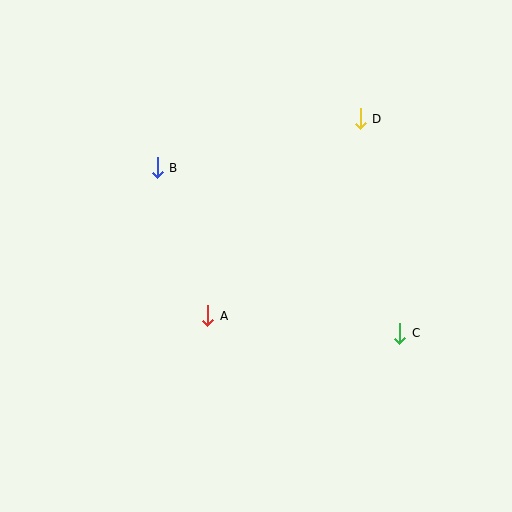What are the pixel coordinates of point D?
Point D is at (360, 119).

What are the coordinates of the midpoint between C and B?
The midpoint between C and B is at (278, 251).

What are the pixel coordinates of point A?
Point A is at (208, 316).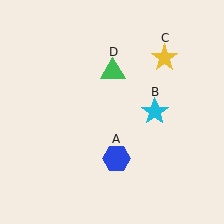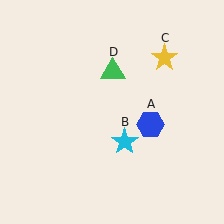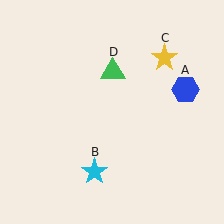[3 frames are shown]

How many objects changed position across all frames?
2 objects changed position: blue hexagon (object A), cyan star (object B).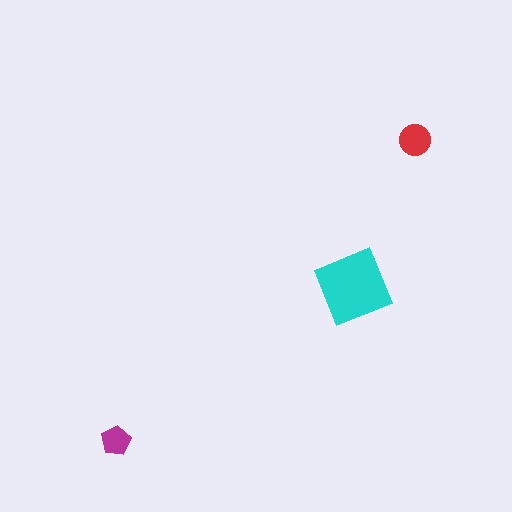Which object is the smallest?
The magenta pentagon.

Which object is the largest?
The cyan diamond.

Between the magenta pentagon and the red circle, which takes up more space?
The red circle.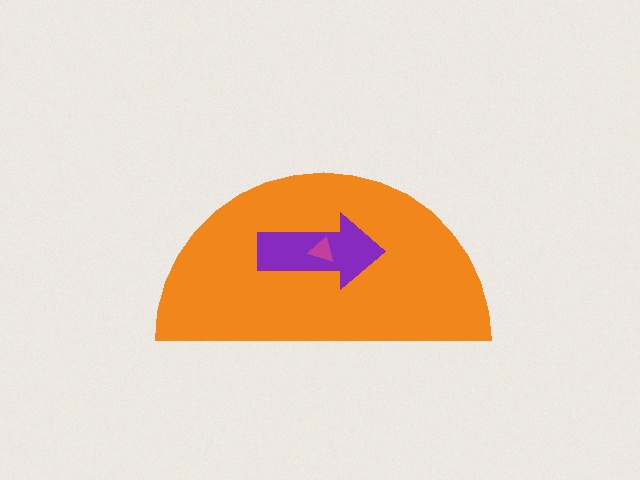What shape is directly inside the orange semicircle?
The purple arrow.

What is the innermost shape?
The magenta triangle.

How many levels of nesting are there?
3.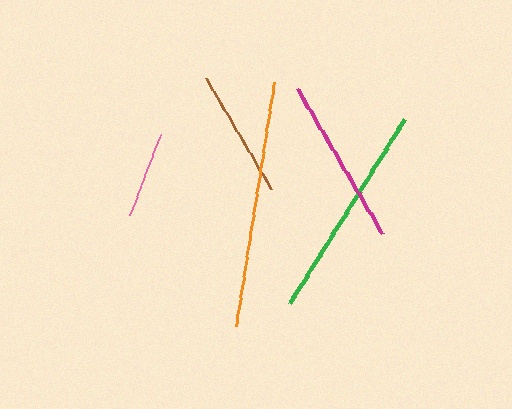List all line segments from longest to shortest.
From longest to shortest: orange, green, magenta, brown, pink.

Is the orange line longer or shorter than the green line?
The orange line is longer than the green line.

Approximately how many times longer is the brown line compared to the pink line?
The brown line is approximately 1.5 times the length of the pink line.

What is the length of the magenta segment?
The magenta segment is approximately 167 pixels long.